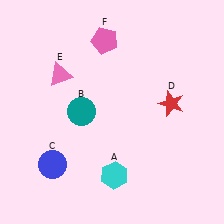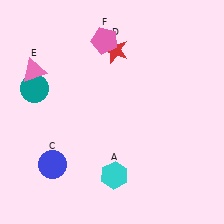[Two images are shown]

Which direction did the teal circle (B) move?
The teal circle (B) moved left.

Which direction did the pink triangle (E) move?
The pink triangle (E) moved left.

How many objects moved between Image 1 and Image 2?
3 objects moved between the two images.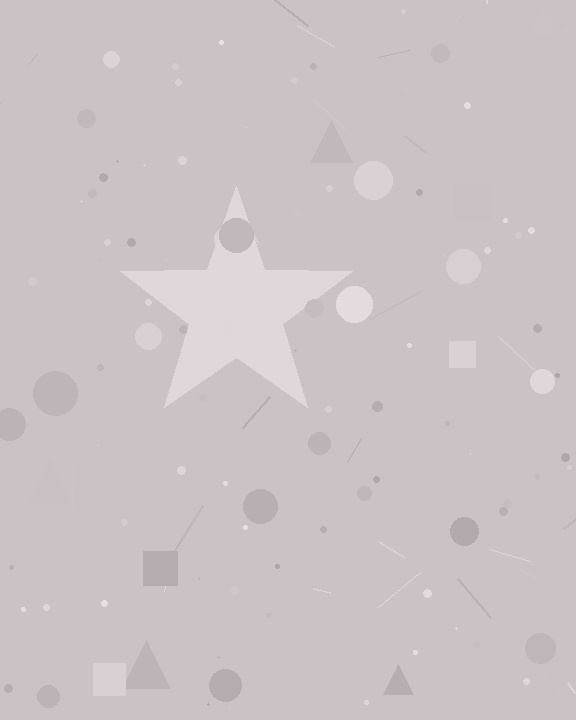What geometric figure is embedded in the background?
A star is embedded in the background.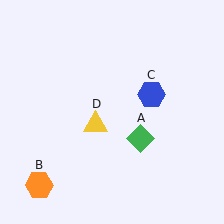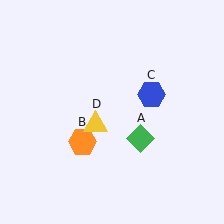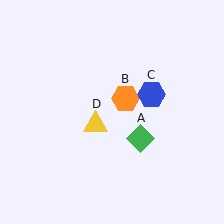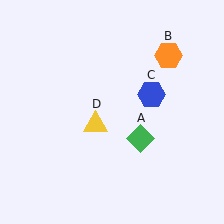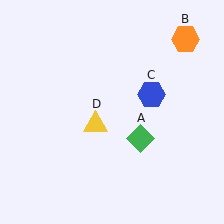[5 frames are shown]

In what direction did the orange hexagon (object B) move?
The orange hexagon (object B) moved up and to the right.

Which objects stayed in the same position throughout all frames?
Green diamond (object A) and blue hexagon (object C) and yellow triangle (object D) remained stationary.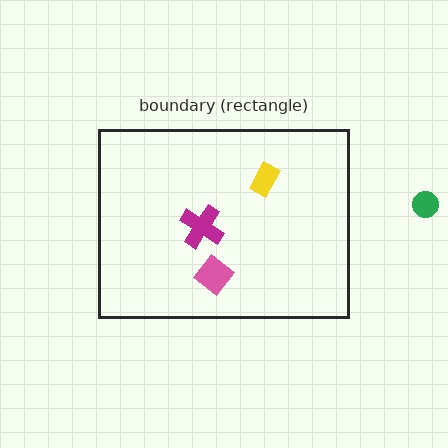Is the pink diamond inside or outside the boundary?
Inside.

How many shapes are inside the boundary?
3 inside, 1 outside.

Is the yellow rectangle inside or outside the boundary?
Inside.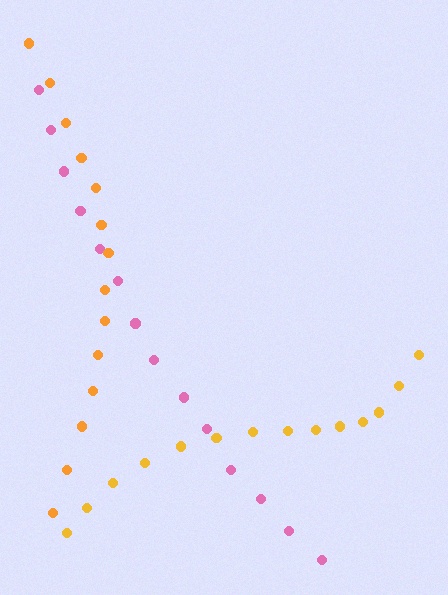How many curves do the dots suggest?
There are 3 distinct paths.